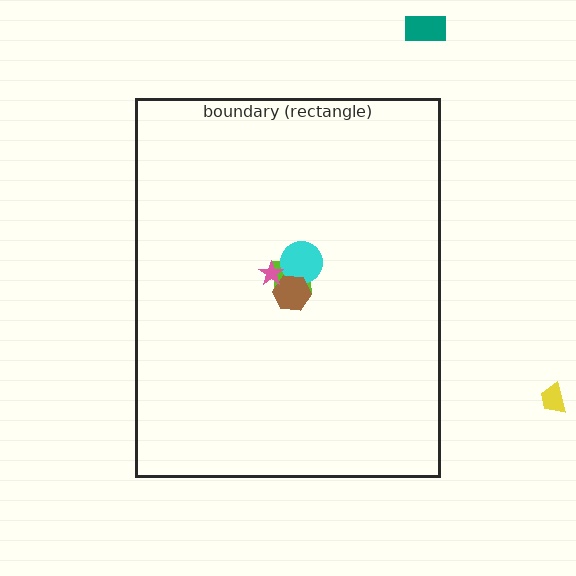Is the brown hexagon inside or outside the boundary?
Inside.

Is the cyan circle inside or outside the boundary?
Inside.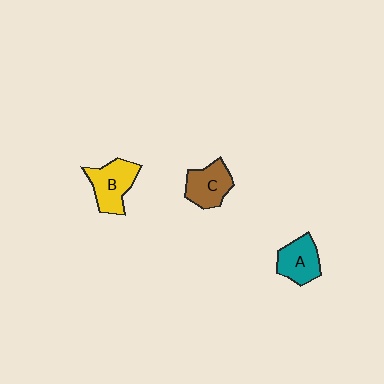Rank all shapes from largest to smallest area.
From largest to smallest: B (yellow), C (brown), A (teal).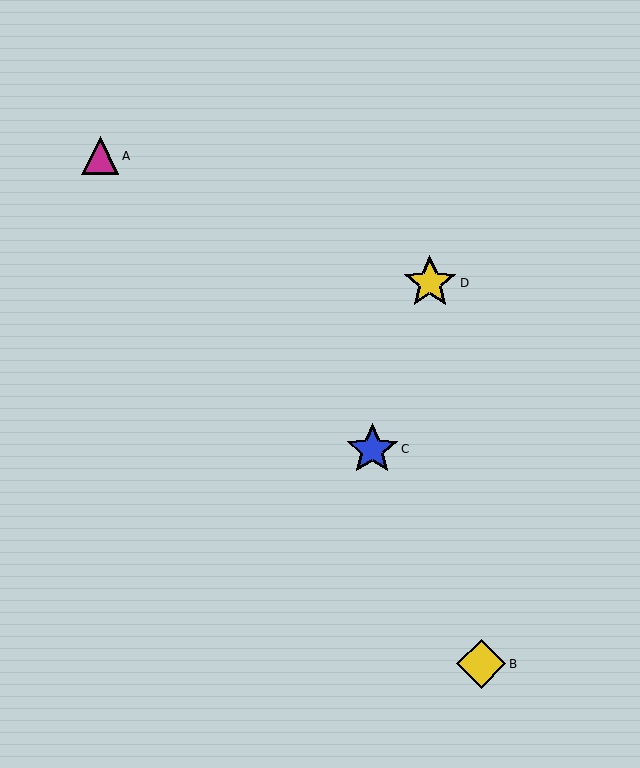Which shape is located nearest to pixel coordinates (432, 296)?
The yellow star (labeled D) at (430, 283) is nearest to that location.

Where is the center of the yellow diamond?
The center of the yellow diamond is at (481, 664).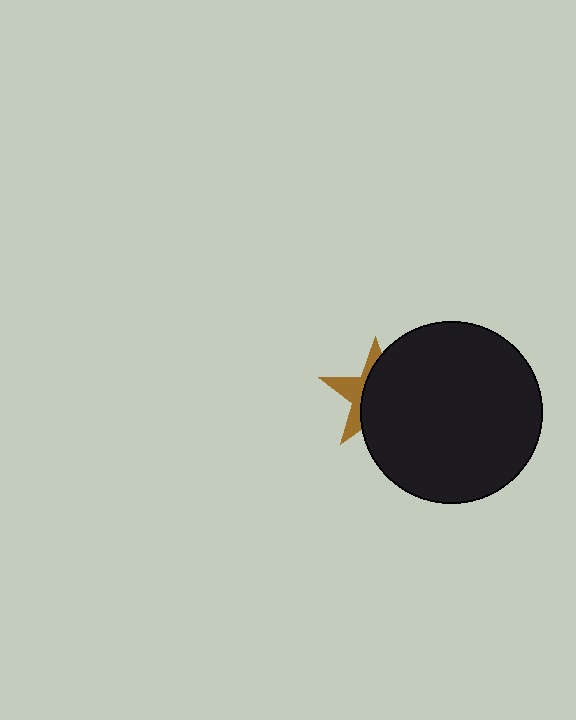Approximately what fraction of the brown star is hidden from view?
Roughly 65% of the brown star is hidden behind the black circle.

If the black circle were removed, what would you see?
You would see the complete brown star.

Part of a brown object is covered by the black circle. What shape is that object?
It is a star.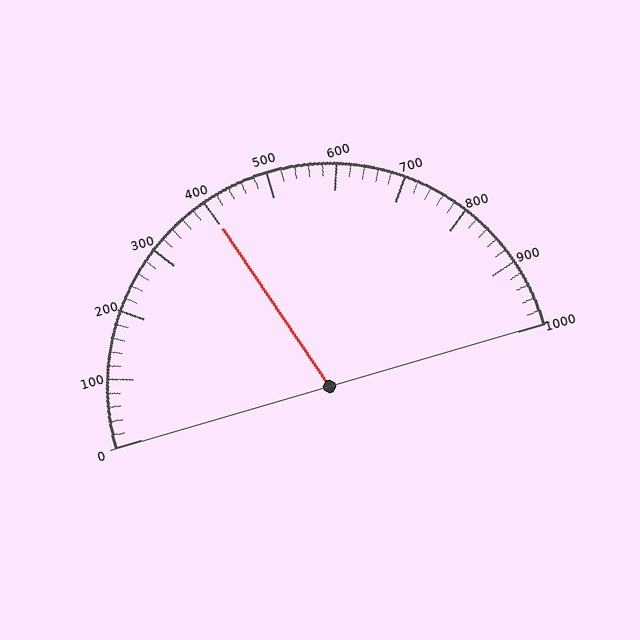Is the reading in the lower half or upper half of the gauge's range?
The reading is in the lower half of the range (0 to 1000).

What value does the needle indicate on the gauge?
The needle indicates approximately 400.